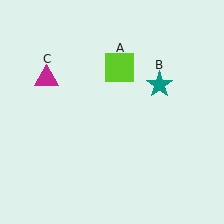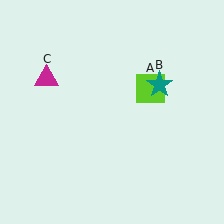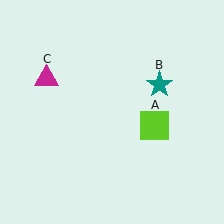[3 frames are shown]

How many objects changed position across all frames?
1 object changed position: lime square (object A).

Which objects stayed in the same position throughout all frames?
Teal star (object B) and magenta triangle (object C) remained stationary.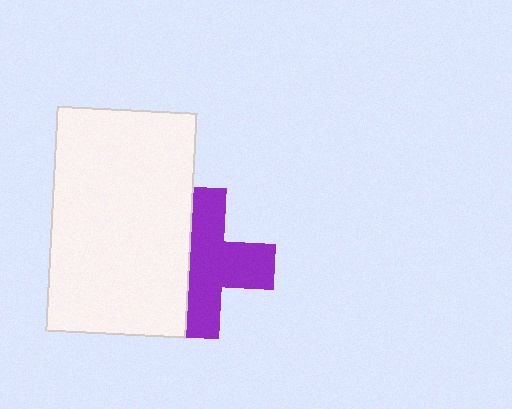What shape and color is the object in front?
The object in front is a white rectangle.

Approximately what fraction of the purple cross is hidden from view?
Roughly 38% of the purple cross is hidden behind the white rectangle.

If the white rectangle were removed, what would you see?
You would see the complete purple cross.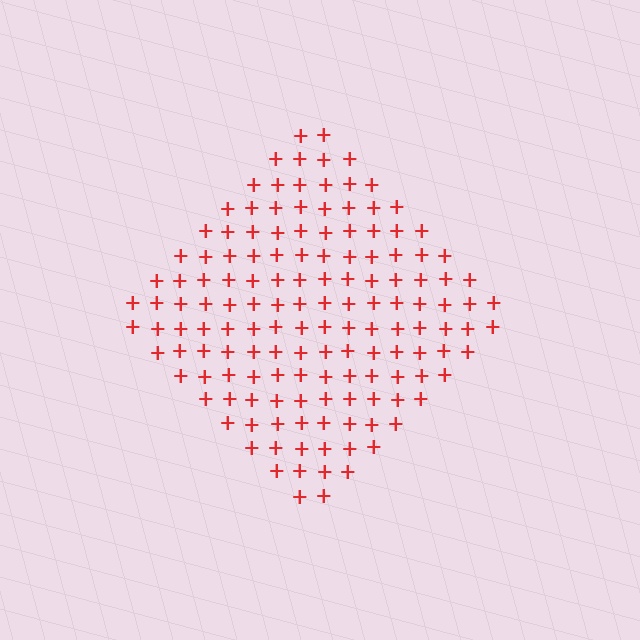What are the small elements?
The small elements are plus signs.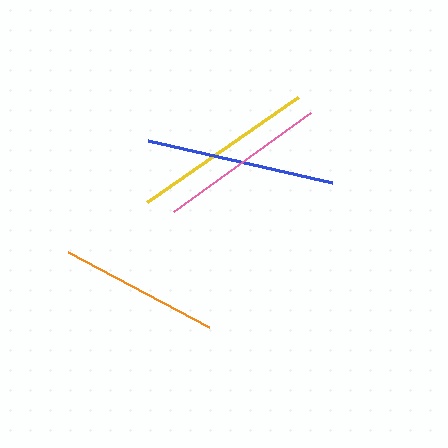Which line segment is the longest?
The blue line is the longest at approximately 189 pixels.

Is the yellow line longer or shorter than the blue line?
The blue line is longer than the yellow line.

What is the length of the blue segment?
The blue segment is approximately 189 pixels long.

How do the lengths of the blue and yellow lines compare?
The blue and yellow lines are approximately the same length.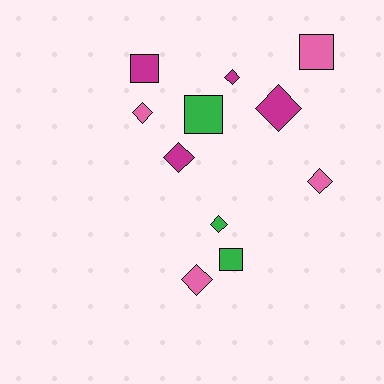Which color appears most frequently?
Pink, with 4 objects.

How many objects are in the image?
There are 11 objects.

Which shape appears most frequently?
Diamond, with 7 objects.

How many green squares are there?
There are 2 green squares.